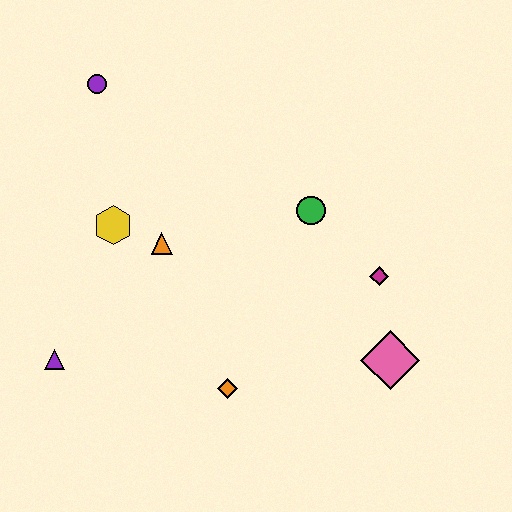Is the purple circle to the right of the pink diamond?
No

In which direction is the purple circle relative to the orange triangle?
The purple circle is above the orange triangle.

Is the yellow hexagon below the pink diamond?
No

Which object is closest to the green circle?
The magenta diamond is closest to the green circle.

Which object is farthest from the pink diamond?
The purple circle is farthest from the pink diamond.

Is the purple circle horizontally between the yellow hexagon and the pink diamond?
No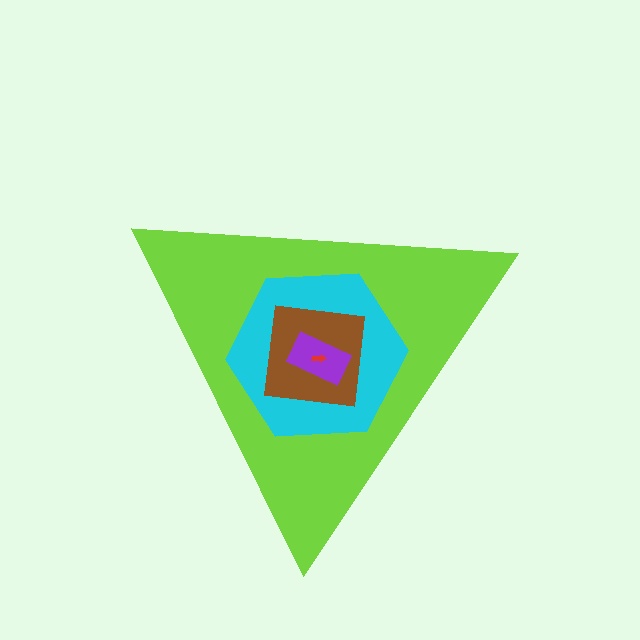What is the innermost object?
The red arrow.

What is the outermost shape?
The lime triangle.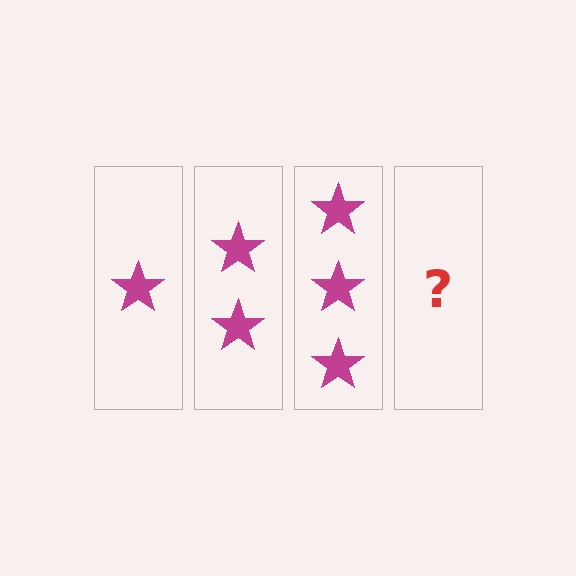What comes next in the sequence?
The next element should be 4 stars.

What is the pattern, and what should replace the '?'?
The pattern is that each step adds one more star. The '?' should be 4 stars.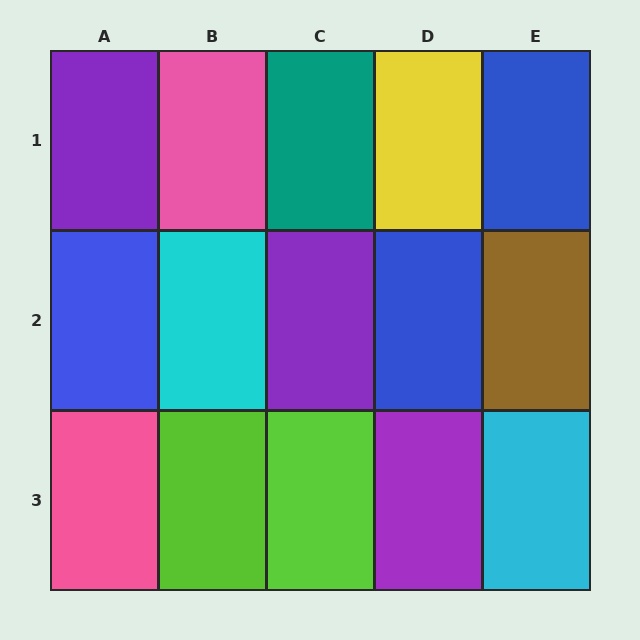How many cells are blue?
3 cells are blue.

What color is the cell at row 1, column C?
Teal.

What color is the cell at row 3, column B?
Lime.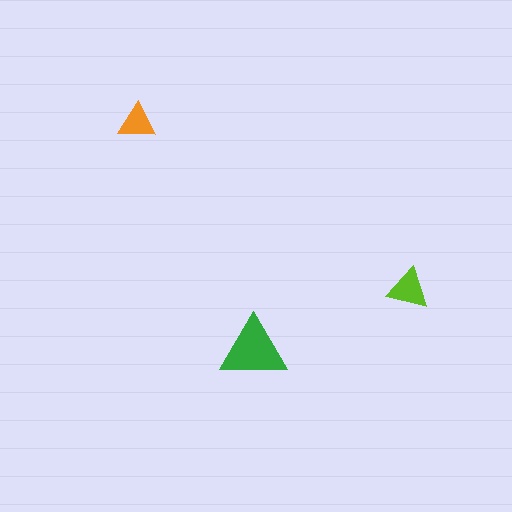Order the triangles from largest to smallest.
the green one, the lime one, the orange one.